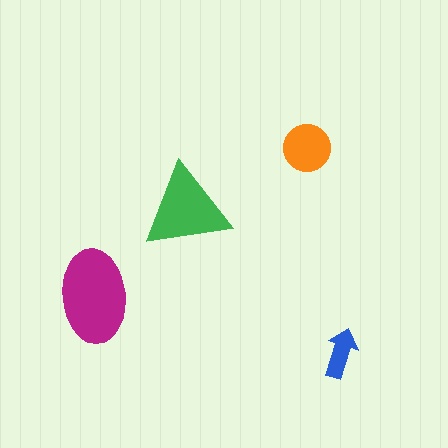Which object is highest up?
The orange circle is topmost.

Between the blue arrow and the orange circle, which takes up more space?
The orange circle.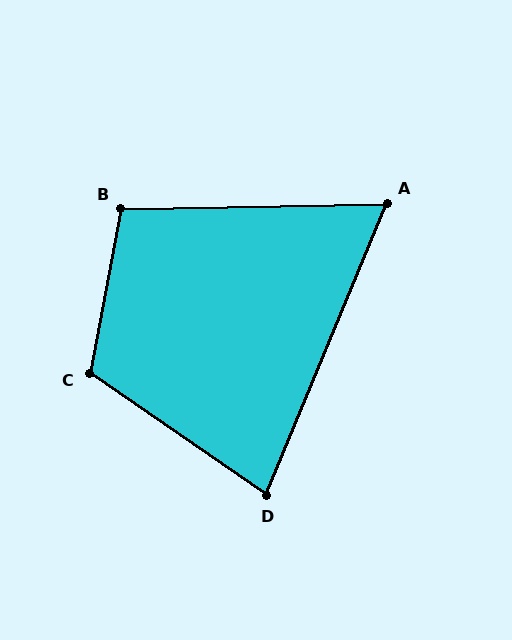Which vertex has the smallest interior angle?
A, at approximately 66 degrees.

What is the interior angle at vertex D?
Approximately 78 degrees (acute).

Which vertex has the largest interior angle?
C, at approximately 114 degrees.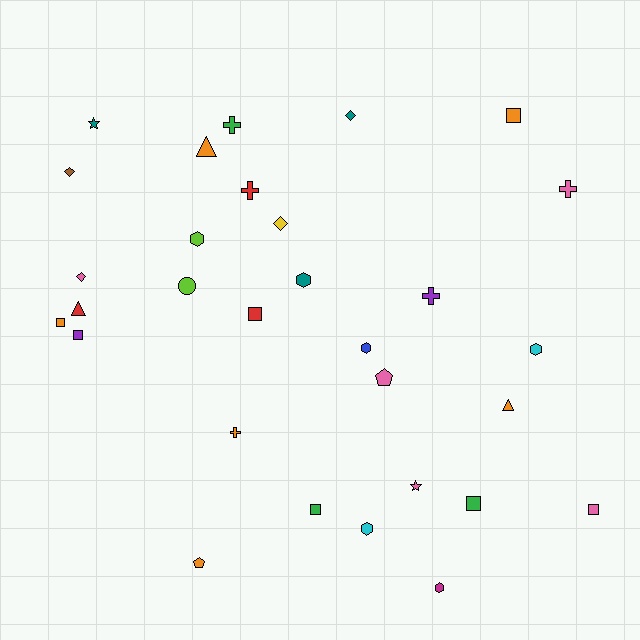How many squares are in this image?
There are 7 squares.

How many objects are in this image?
There are 30 objects.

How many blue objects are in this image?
There is 1 blue object.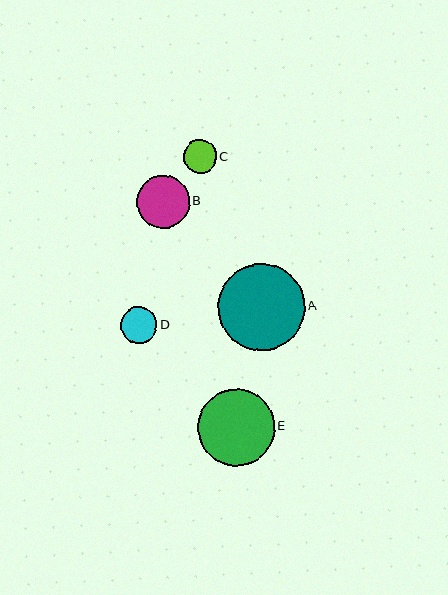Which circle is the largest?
Circle A is the largest with a size of approximately 87 pixels.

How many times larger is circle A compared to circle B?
Circle A is approximately 1.6 times the size of circle B.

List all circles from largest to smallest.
From largest to smallest: A, E, B, D, C.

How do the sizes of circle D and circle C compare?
Circle D and circle C are approximately the same size.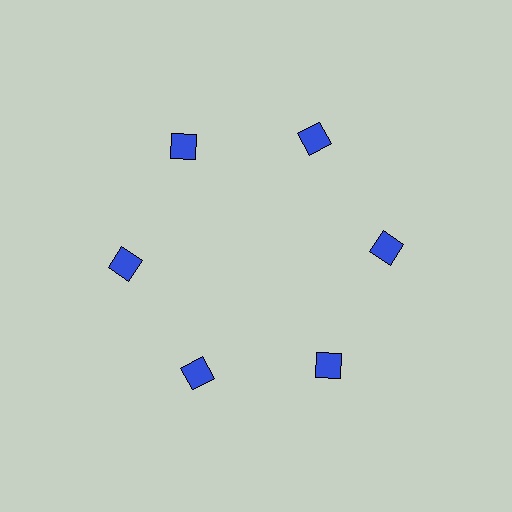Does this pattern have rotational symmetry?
Yes, this pattern has 6-fold rotational symmetry. It looks the same after rotating 60 degrees around the center.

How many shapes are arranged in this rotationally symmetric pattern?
There are 6 shapes, arranged in 6 groups of 1.